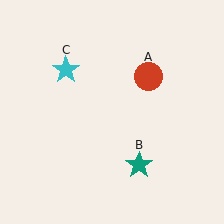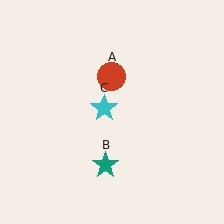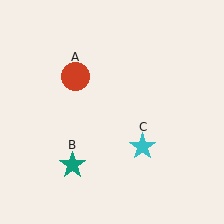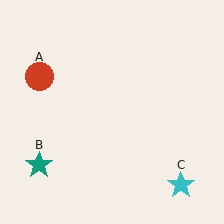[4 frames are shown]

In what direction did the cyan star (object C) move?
The cyan star (object C) moved down and to the right.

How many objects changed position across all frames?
3 objects changed position: red circle (object A), teal star (object B), cyan star (object C).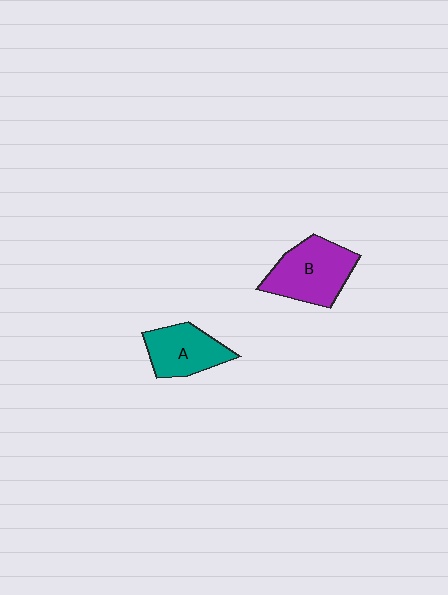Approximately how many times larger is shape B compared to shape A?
Approximately 1.3 times.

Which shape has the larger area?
Shape B (purple).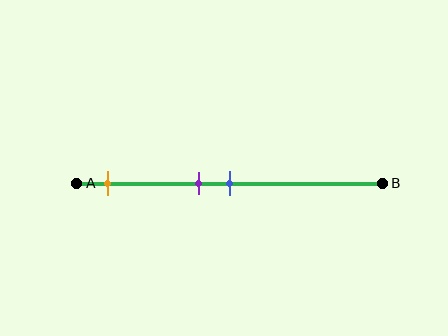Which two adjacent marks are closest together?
The purple and blue marks are the closest adjacent pair.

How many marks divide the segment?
There are 3 marks dividing the segment.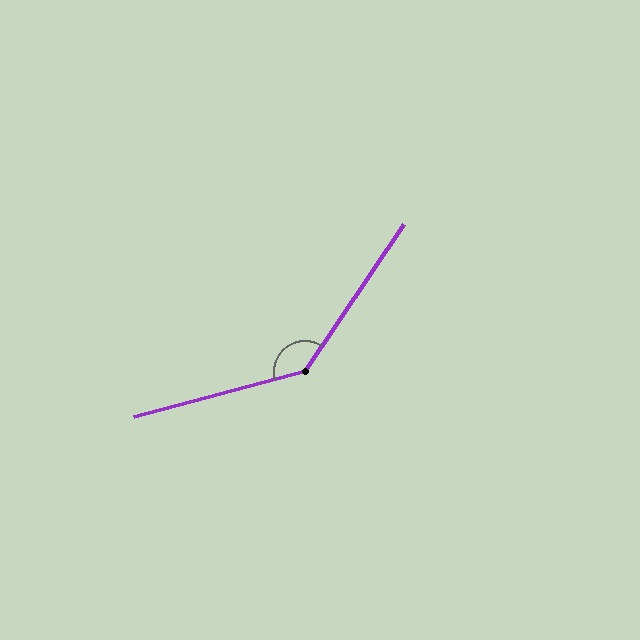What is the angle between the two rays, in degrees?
Approximately 139 degrees.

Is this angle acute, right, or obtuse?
It is obtuse.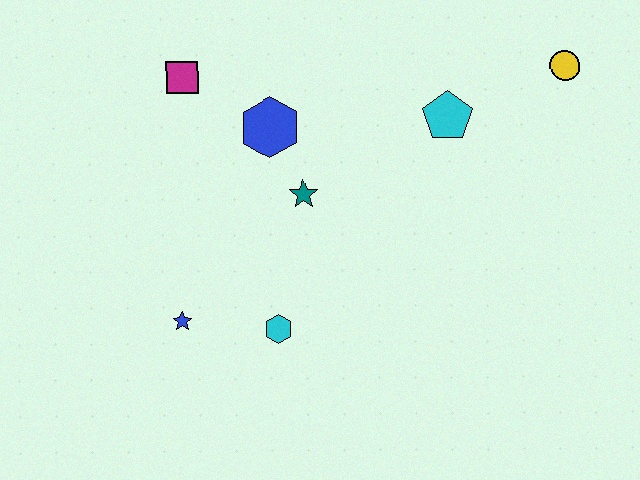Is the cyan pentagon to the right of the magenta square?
Yes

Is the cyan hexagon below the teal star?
Yes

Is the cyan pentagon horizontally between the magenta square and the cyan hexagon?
No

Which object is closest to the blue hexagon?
The teal star is closest to the blue hexagon.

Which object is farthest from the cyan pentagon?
The blue star is farthest from the cyan pentagon.